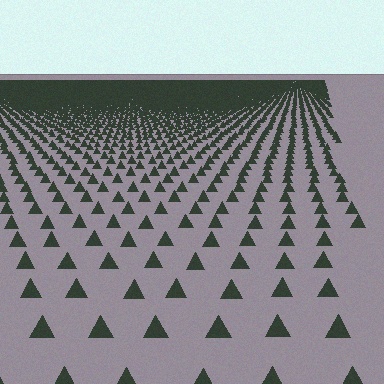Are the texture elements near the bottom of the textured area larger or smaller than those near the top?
Larger. Near the bottom, elements are closer to the viewer and appear at a bigger on-screen size.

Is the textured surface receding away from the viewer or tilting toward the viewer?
The surface is receding away from the viewer. Texture elements get smaller and denser toward the top.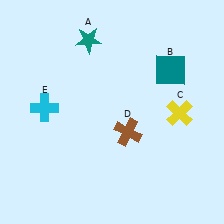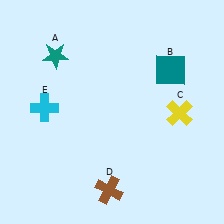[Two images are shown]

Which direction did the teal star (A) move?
The teal star (A) moved left.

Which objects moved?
The objects that moved are: the teal star (A), the brown cross (D).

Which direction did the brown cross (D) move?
The brown cross (D) moved down.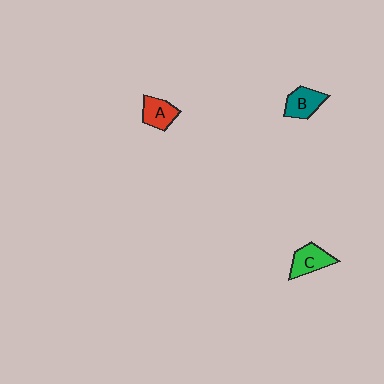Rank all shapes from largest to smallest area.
From largest to smallest: C (green), B (teal), A (red).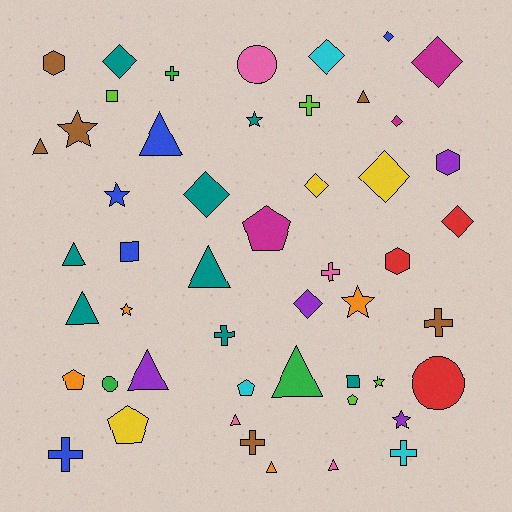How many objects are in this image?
There are 50 objects.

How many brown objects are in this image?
There are 6 brown objects.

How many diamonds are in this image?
There are 10 diamonds.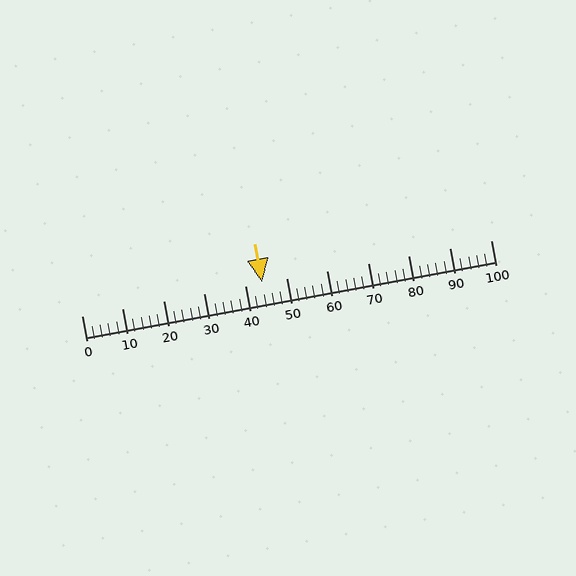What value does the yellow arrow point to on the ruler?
The yellow arrow points to approximately 44.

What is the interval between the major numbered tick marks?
The major tick marks are spaced 10 units apart.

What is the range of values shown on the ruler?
The ruler shows values from 0 to 100.